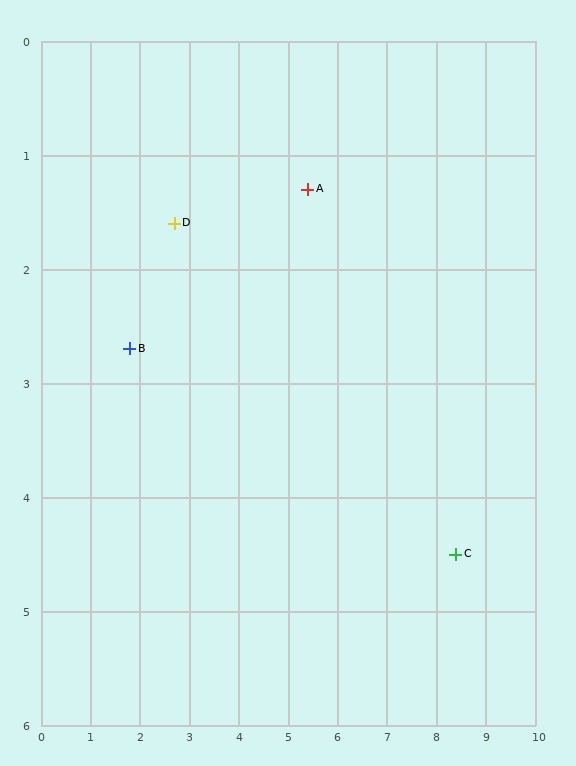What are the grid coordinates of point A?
Point A is at approximately (5.4, 1.3).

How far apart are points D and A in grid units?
Points D and A are about 2.7 grid units apart.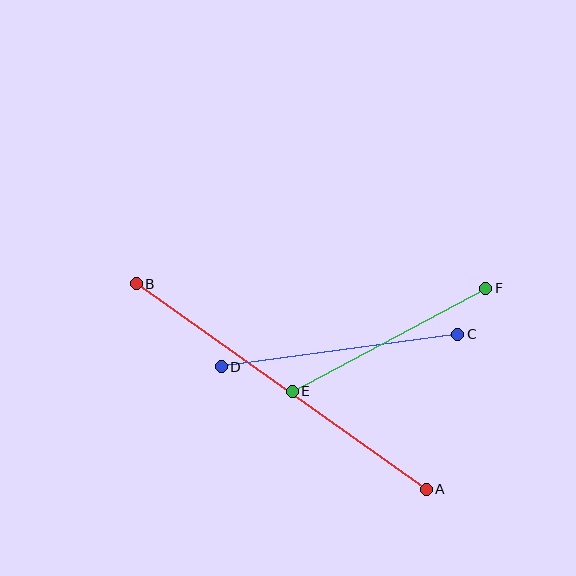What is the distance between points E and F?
The distance is approximately 219 pixels.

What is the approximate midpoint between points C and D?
The midpoint is at approximately (339, 351) pixels.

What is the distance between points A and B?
The distance is approximately 355 pixels.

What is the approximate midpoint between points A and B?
The midpoint is at approximately (281, 387) pixels.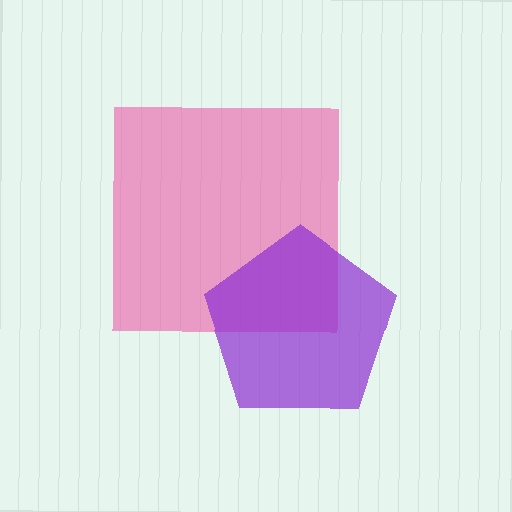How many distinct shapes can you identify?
There are 2 distinct shapes: a pink square, a purple pentagon.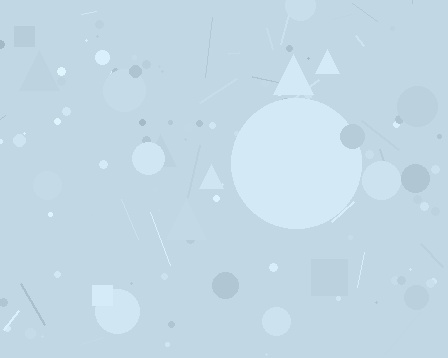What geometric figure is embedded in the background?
A circle is embedded in the background.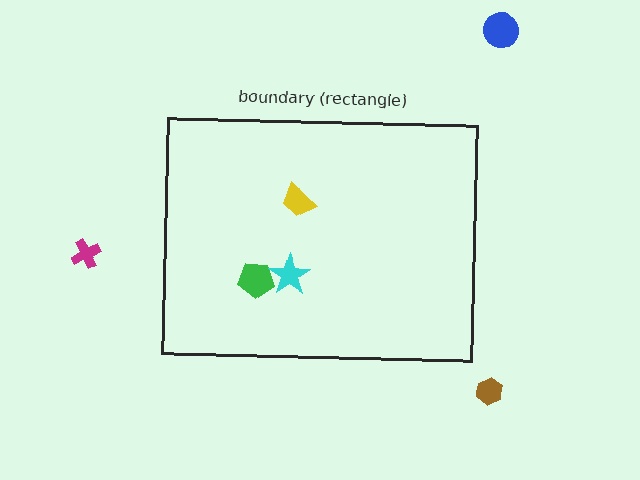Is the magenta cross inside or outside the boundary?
Outside.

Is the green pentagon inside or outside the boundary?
Inside.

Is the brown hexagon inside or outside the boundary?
Outside.